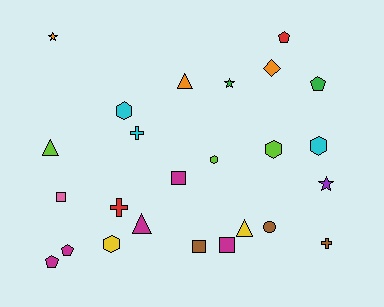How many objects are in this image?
There are 25 objects.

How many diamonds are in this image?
There is 1 diamond.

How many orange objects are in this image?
There are 3 orange objects.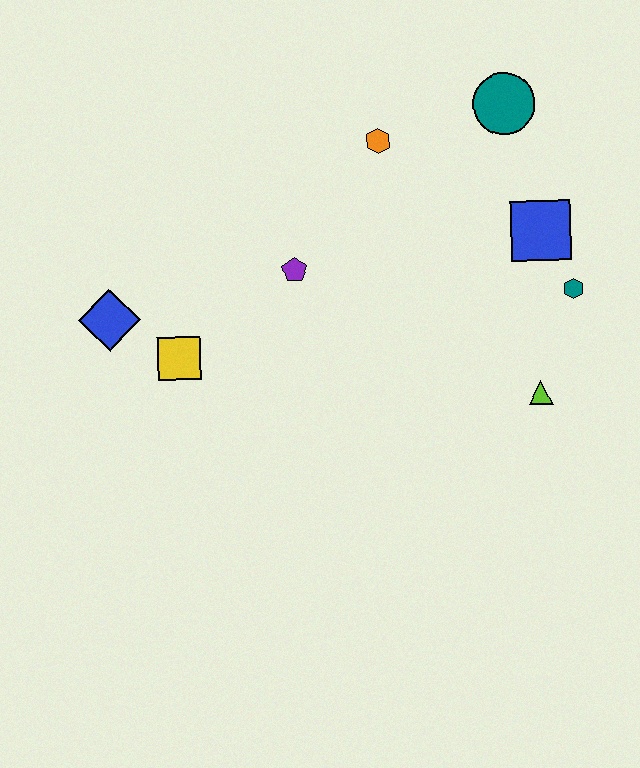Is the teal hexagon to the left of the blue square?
No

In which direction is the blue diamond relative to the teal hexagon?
The blue diamond is to the left of the teal hexagon.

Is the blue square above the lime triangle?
Yes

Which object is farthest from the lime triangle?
The blue diamond is farthest from the lime triangle.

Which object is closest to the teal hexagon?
The blue square is closest to the teal hexagon.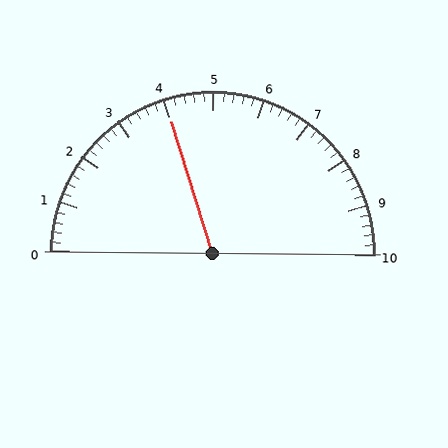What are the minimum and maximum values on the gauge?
The gauge ranges from 0 to 10.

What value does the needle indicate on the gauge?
The needle indicates approximately 4.0.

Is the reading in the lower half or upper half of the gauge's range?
The reading is in the lower half of the range (0 to 10).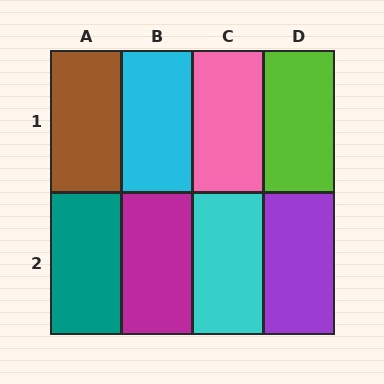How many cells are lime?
1 cell is lime.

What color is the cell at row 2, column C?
Cyan.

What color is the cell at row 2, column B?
Magenta.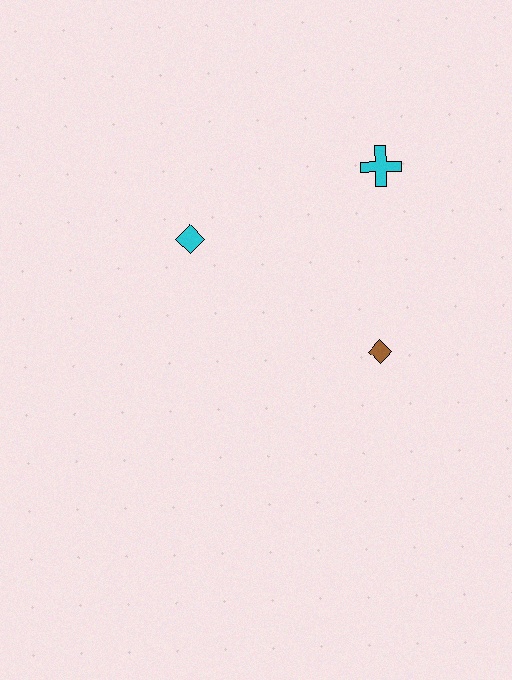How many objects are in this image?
There are 3 objects.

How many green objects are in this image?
There are no green objects.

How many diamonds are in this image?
There are 2 diamonds.